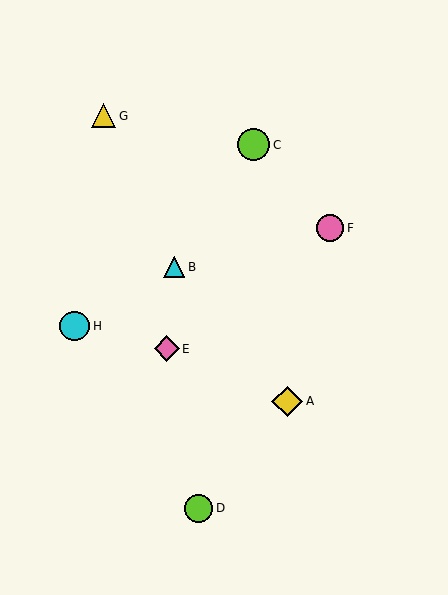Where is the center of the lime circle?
The center of the lime circle is at (254, 145).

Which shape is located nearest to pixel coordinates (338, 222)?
The pink circle (labeled F) at (330, 228) is nearest to that location.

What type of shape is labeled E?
Shape E is a pink diamond.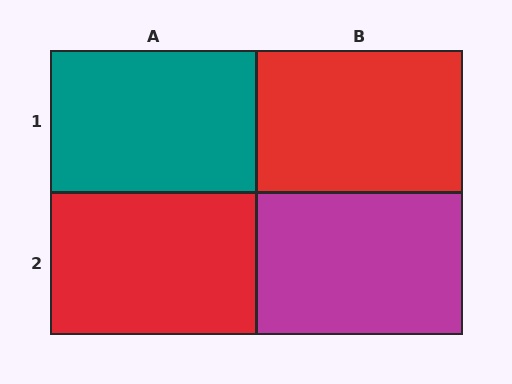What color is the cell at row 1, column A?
Teal.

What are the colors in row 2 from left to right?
Red, magenta.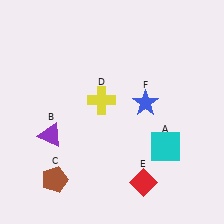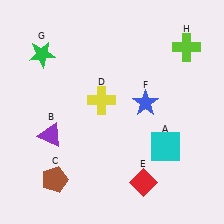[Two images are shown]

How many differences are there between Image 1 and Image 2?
There are 2 differences between the two images.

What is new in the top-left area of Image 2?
A green star (G) was added in the top-left area of Image 2.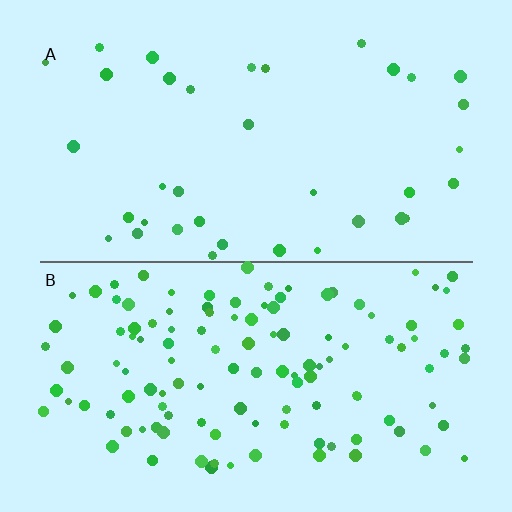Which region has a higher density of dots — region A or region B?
B (the bottom).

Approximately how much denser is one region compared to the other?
Approximately 3.4× — region B over region A.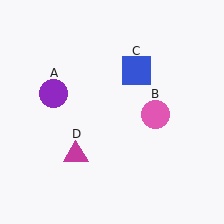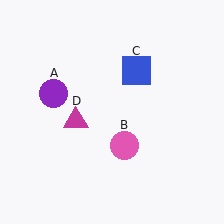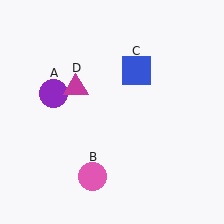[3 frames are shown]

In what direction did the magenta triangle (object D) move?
The magenta triangle (object D) moved up.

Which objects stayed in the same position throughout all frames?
Purple circle (object A) and blue square (object C) remained stationary.